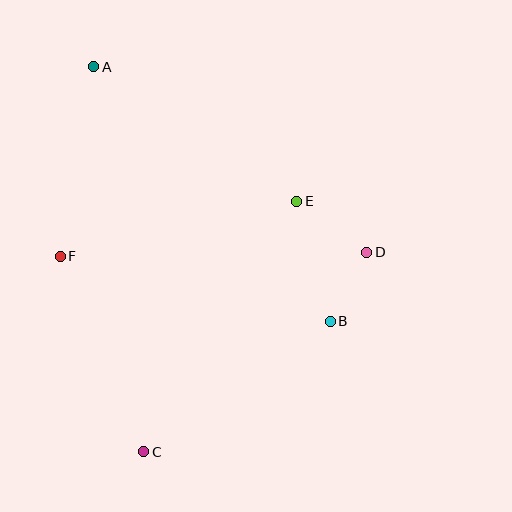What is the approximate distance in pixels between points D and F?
The distance between D and F is approximately 306 pixels.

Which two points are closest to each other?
Points B and D are closest to each other.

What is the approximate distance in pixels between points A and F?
The distance between A and F is approximately 193 pixels.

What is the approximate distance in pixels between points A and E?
The distance between A and E is approximately 244 pixels.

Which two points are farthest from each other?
Points A and C are farthest from each other.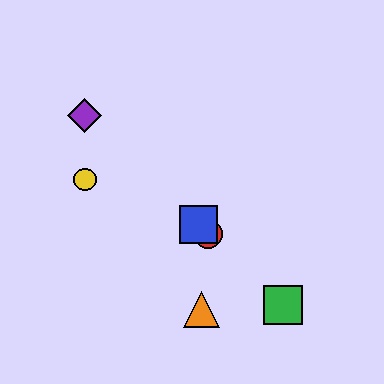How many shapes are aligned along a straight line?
4 shapes (the red circle, the blue square, the green square, the purple diamond) are aligned along a straight line.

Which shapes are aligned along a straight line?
The red circle, the blue square, the green square, the purple diamond are aligned along a straight line.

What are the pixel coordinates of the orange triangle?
The orange triangle is at (202, 310).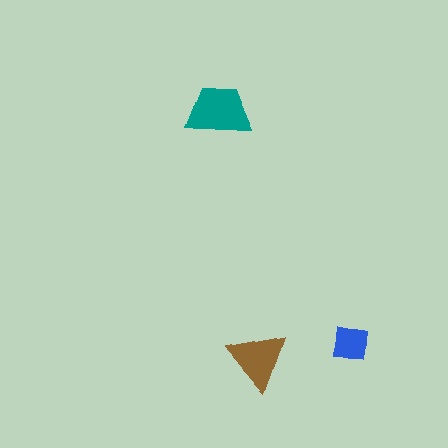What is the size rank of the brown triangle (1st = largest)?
2nd.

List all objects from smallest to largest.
The blue square, the brown triangle, the teal trapezoid.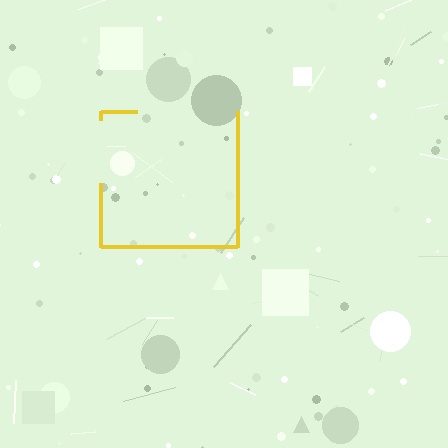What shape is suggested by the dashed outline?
The dashed outline suggests a square.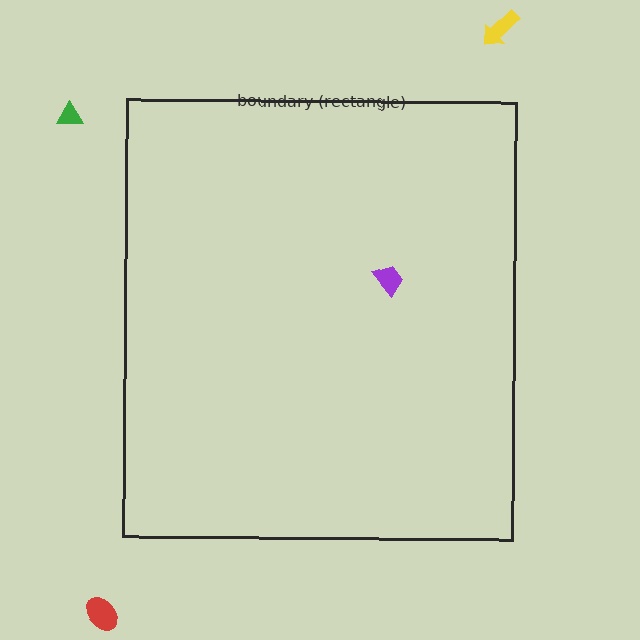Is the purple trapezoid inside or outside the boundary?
Inside.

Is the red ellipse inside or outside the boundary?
Outside.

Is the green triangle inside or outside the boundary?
Outside.